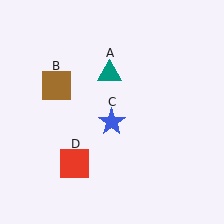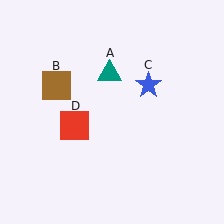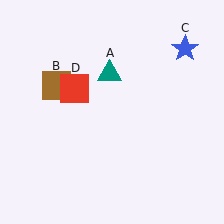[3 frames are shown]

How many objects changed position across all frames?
2 objects changed position: blue star (object C), red square (object D).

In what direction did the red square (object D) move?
The red square (object D) moved up.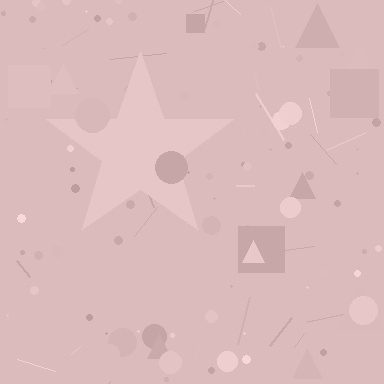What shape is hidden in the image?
A star is hidden in the image.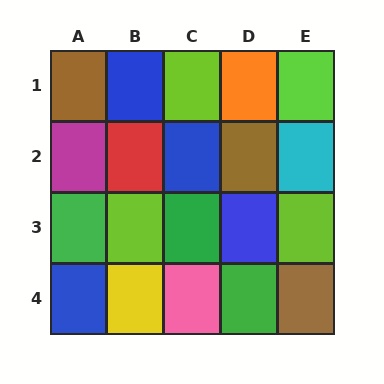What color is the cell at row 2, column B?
Red.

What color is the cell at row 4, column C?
Pink.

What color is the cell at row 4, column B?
Yellow.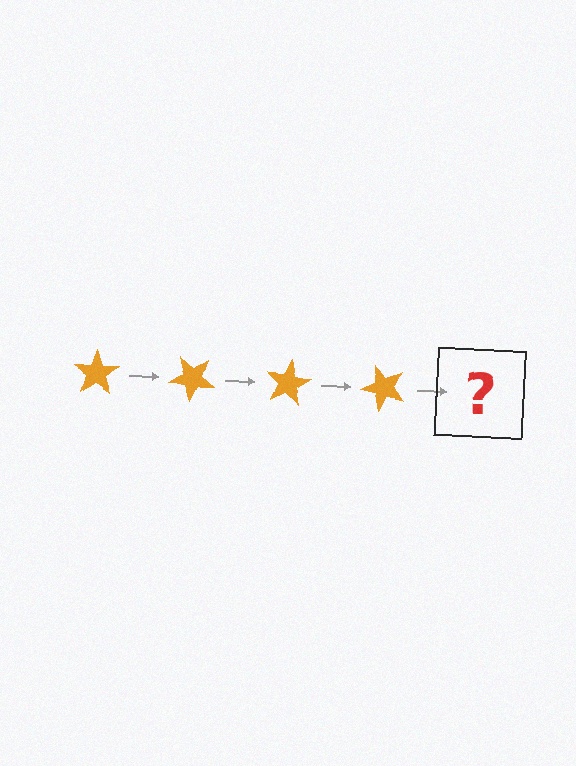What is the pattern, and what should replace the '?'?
The pattern is that the star rotates 40 degrees each step. The '?' should be an orange star rotated 160 degrees.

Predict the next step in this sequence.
The next step is an orange star rotated 160 degrees.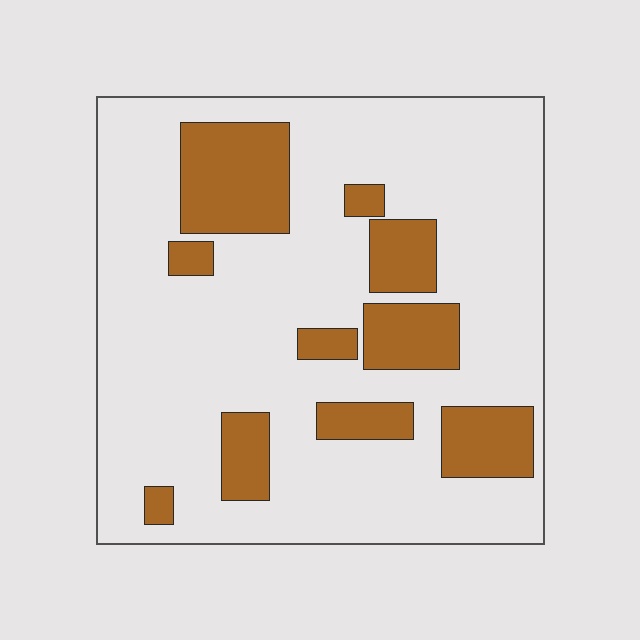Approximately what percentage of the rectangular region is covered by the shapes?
Approximately 20%.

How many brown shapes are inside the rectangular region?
10.